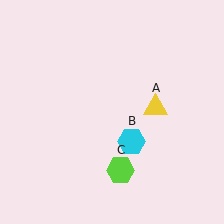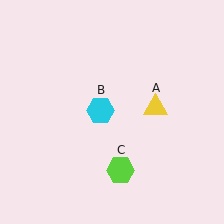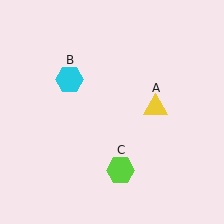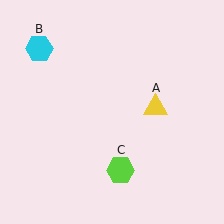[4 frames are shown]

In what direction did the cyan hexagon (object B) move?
The cyan hexagon (object B) moved up and to the left.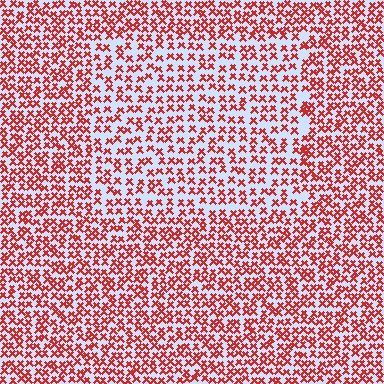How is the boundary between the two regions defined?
The boundary is defined by a change in element density (approximately 1.5x ratio). All elements are the same color, size, and shape.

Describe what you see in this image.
The image contains small red elements arranged at two different densities. A rectangle-shaped region is visible where the elements are less densely packed than the surrounding area.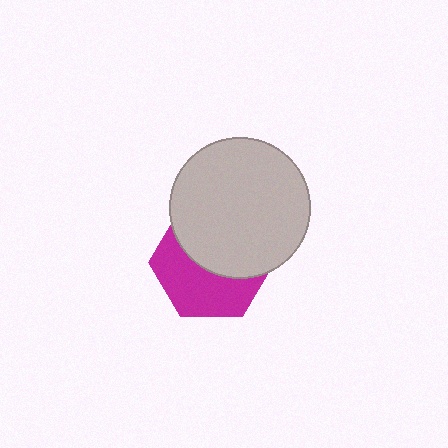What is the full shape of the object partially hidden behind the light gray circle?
The partially hidden object is a magenta hexagon.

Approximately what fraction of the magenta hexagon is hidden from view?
Roughly 52% of the magenta hexagon is hidden behind the light gray circle.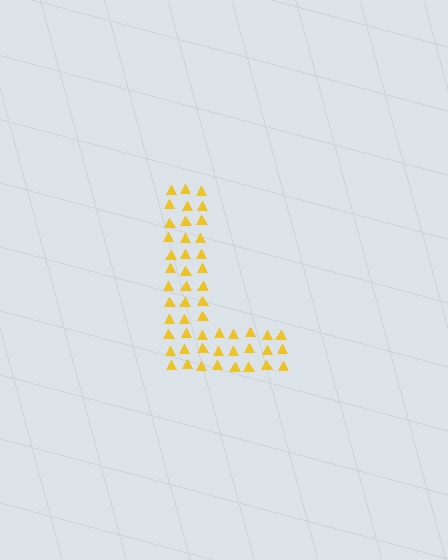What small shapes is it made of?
It is made of small triangles.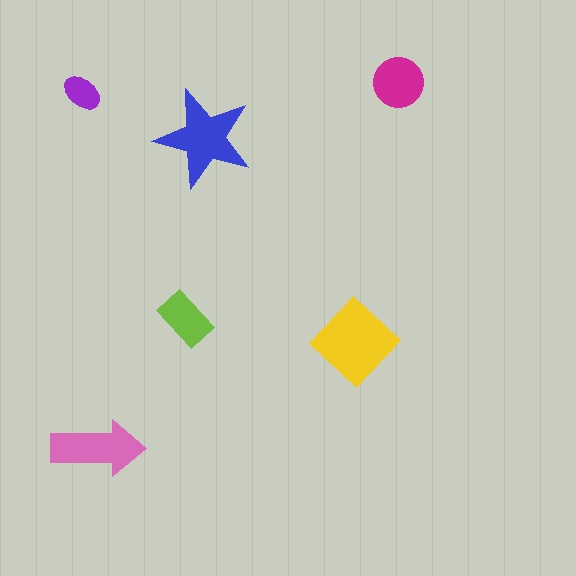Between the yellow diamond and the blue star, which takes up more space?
The yellow diamond.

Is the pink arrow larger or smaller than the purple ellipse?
Larger.